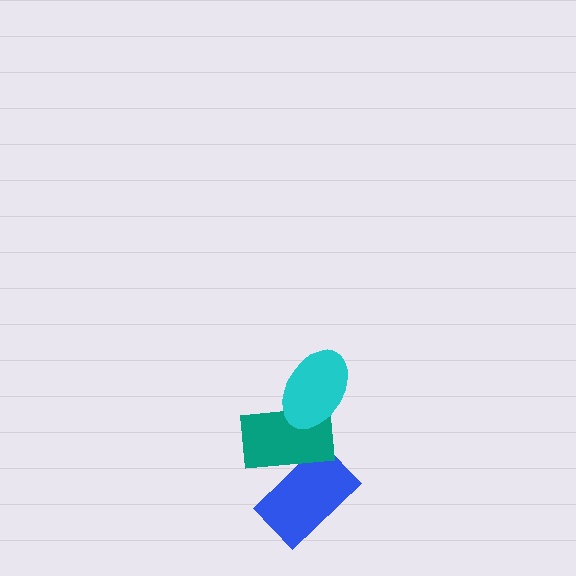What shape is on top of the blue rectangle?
The teal rectangle is on top of the blue rectangle.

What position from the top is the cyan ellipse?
The cyan ellipse is 1st from the top.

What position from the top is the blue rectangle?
The blue rectangle is 3rd from the top.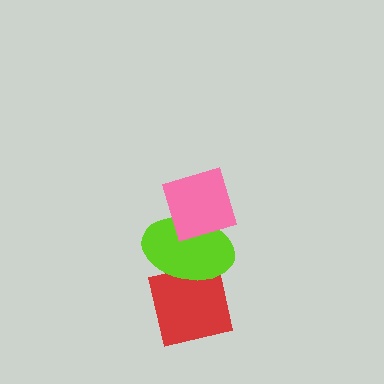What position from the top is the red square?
The red square is 3rd from the top.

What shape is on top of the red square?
The lime ellipse is on top of the red square.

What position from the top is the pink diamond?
The pink diamond is 1st from the top.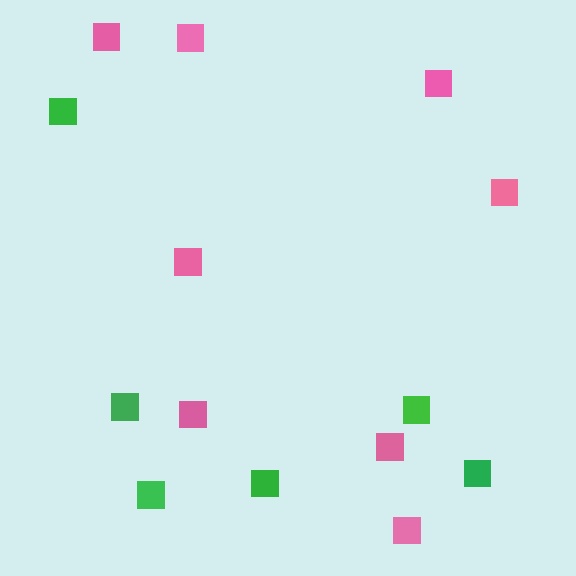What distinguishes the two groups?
There are 2 groups: one group of green squares (6) and one group of pink squares (8).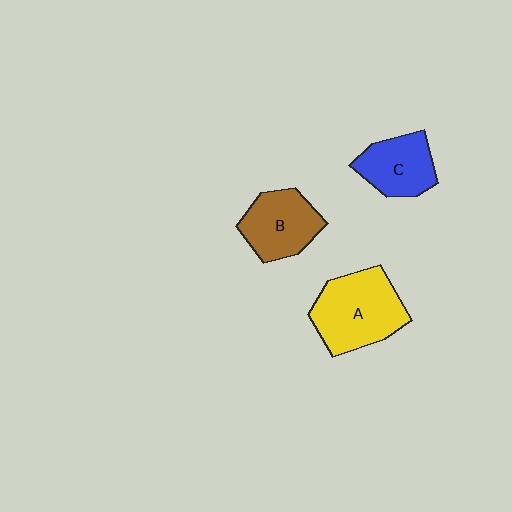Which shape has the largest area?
Shape A (yellow).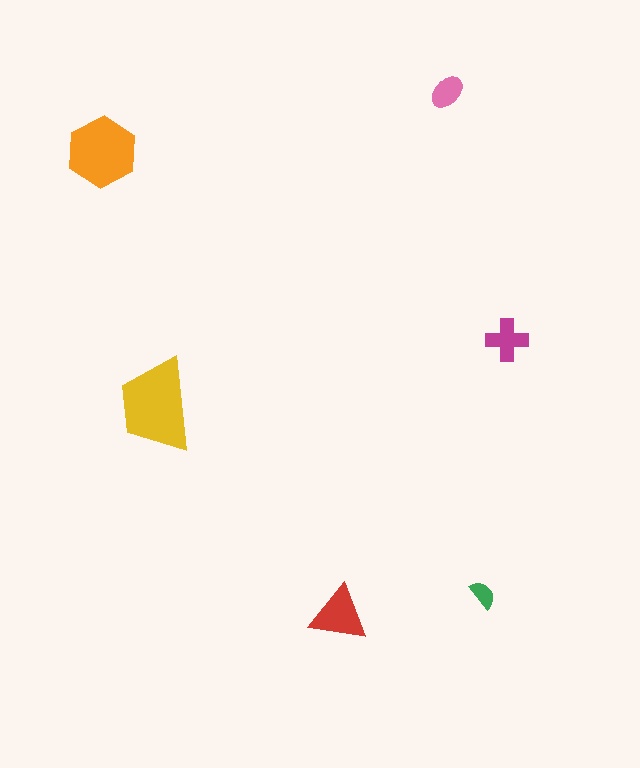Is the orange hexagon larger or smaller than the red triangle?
Larger.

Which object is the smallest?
The green semicircle.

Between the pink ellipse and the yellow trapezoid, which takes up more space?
The yellow trapezoid.